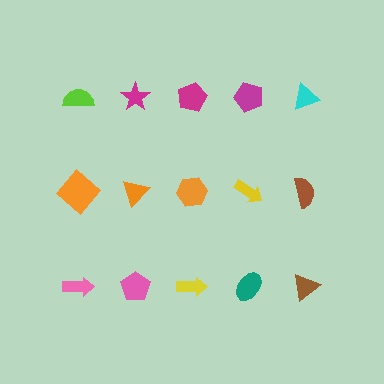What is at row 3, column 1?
A pink arrow.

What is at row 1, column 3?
A magenta pentagon.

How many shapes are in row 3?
5 shapes.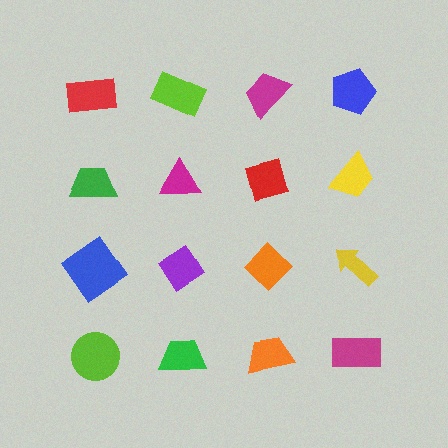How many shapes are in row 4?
4 shapes.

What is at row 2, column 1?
A green trapezoid.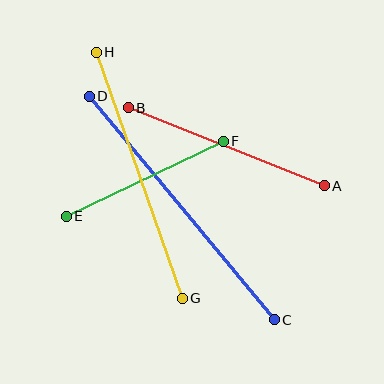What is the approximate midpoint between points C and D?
The midpoint is at approximately (182, 208) pixels.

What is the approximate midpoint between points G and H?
The midpoint is at approximately (139, 175) pixels.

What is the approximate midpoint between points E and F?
The midpoint is at approximately (145, 179) pixels.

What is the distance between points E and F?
The distance is approximately 174 pixels.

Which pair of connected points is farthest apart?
Points C and D are farthest apart.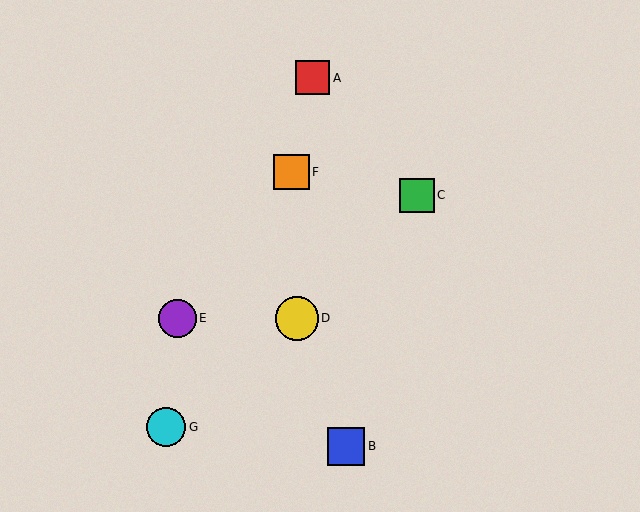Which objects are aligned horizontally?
Objects D, E are aligned horizontally.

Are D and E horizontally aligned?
Yes, both are at y≈318.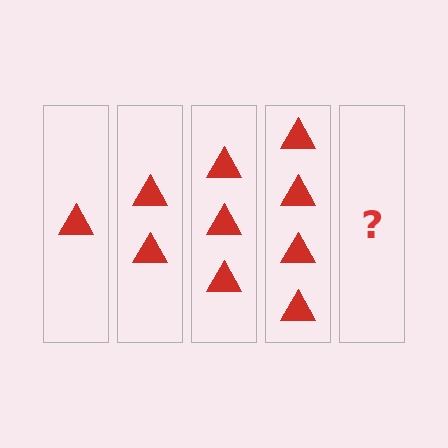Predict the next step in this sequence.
The next step is 5 triangles.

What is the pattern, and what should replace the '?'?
The pattern is that each step adds one more triangle. The '?' should be 5 triangles.